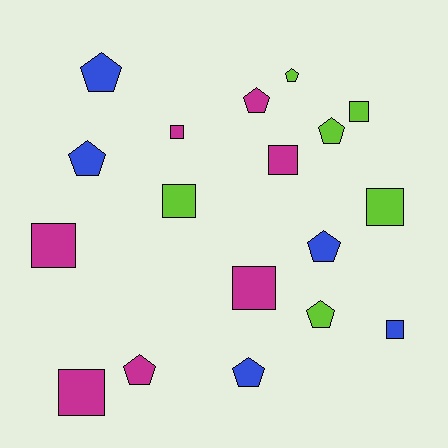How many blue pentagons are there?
There are 4 blue pentagons.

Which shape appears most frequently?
Square, with 9 objects.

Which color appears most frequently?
Magenta, with 7 objects.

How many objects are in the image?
There are 18 objects.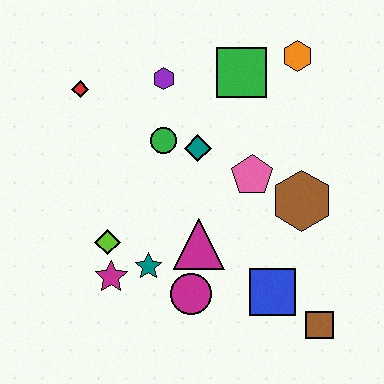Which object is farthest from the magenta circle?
The orange hexagon is farthest from the magenta circle.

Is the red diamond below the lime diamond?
No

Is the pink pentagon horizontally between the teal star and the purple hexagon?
No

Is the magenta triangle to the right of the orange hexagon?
No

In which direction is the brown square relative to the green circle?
The brown square is below the green circle.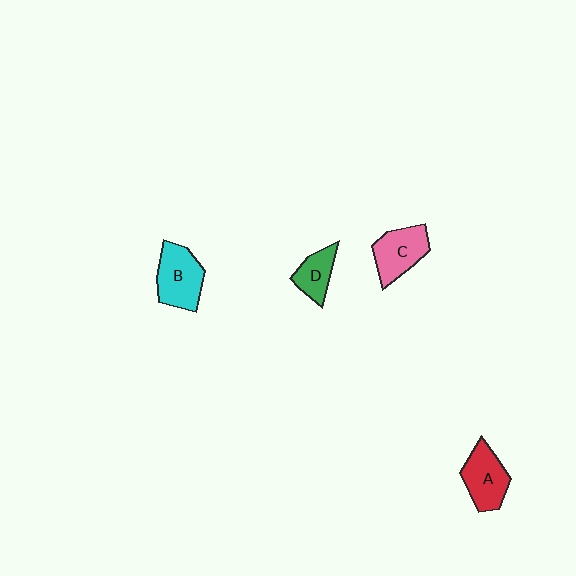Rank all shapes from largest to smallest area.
From largest to smallest: B (cyan), C (pink), A (red), D (green).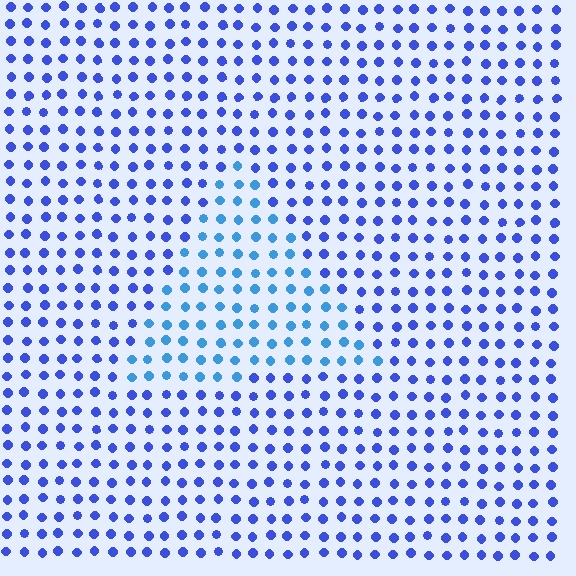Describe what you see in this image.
The image is filled with small blue elements in a uniform arrangement. A triangle-shaped region is visible where the elements are tinted to a slightly different hue, forming a subtle color boundary.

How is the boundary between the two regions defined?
The boundary is defined purely by a slight shift in hue (about 28 degrees). Spacing, size, and orientation are identical on both sides.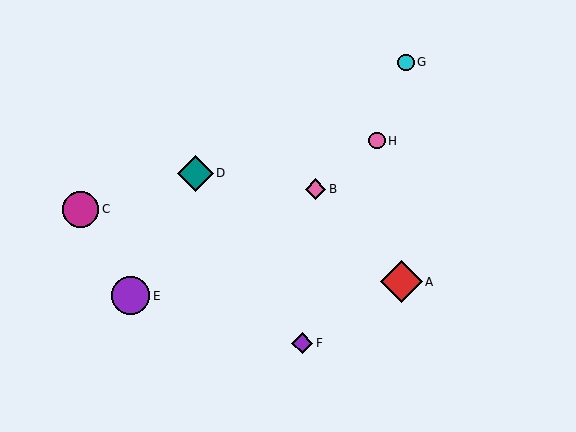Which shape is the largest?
The red diamond (labeled A) is the largest.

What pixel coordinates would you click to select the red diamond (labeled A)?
Click at (401, 282) to select the red diamond A.